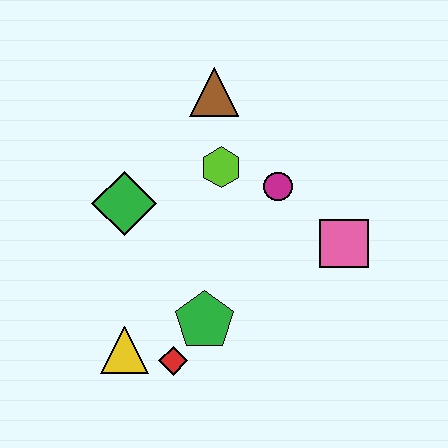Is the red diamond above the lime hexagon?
No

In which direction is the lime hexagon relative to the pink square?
The lime hexagon is to the left of the pink square.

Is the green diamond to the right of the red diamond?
No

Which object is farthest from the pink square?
The yellow triangle is farthest from the pink square.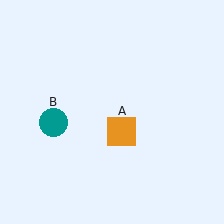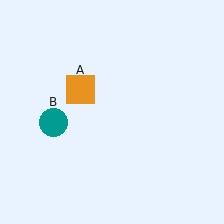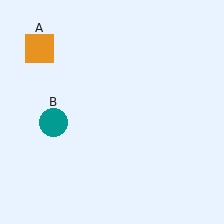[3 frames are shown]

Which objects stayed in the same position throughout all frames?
Teal circle (object B) remained stationary.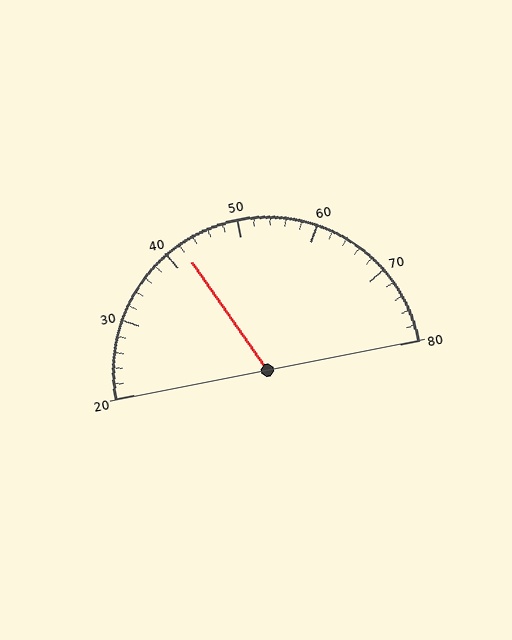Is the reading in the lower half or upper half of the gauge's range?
The reading is in the lower half of the range (20 to 80).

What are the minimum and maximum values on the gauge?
The gauge ranges from 20 to 80.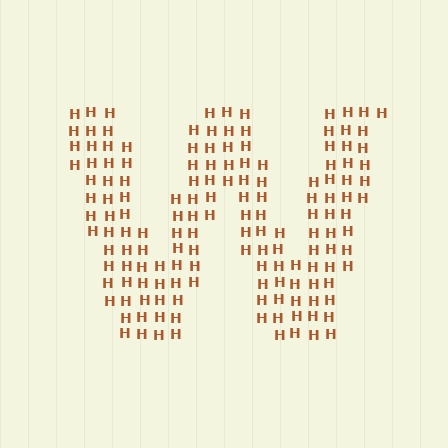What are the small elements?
The small elements are letter H's.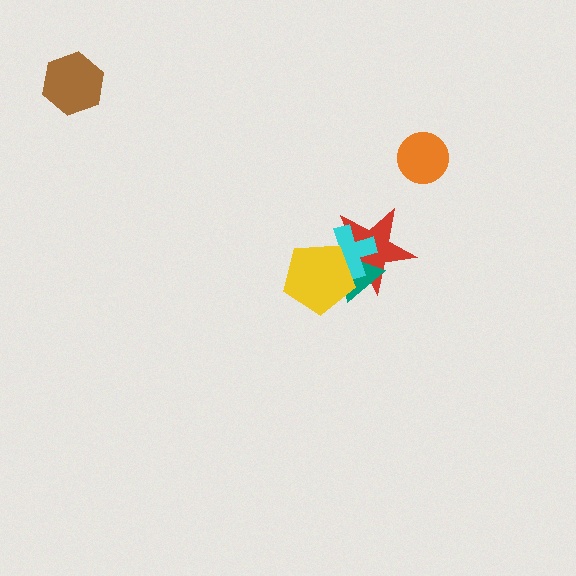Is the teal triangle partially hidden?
Yes, it is partially covered by another shape.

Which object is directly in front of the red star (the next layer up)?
The teal triangle is directly in front of the red star.